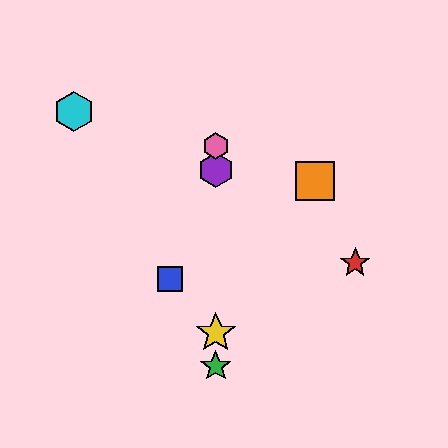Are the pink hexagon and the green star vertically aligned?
Yes, both are at x≈216.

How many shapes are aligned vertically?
4 shapes (the green star, the yellow star, the purple hexagon, the pink hexagon) are aligned vertically.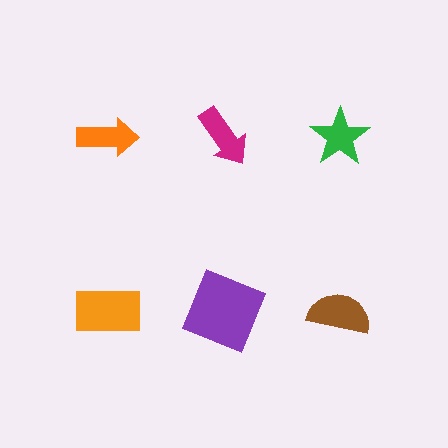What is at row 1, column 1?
An orange arrow.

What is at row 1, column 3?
A green star.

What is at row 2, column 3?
A brown semicircle.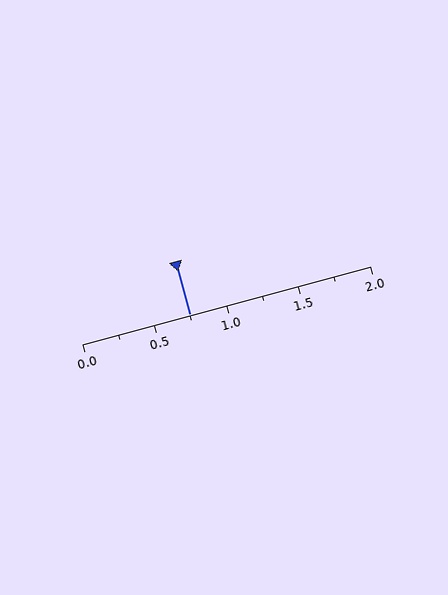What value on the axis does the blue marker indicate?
The marker indicates approximately 0.75.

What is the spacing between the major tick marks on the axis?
The major ticks are spaced 0.5 apart.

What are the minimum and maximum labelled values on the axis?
The axis runs from 0.0 to 2.0.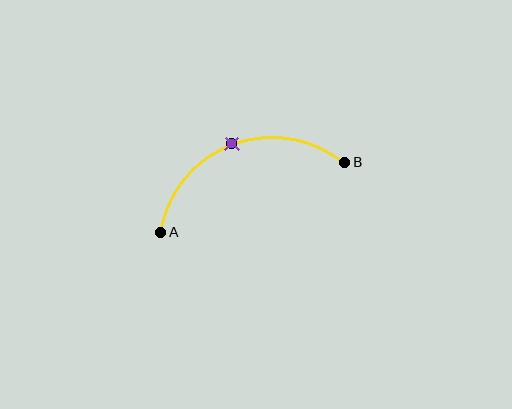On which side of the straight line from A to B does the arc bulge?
The arc bulges above the straight line connecting A and B.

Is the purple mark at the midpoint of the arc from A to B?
Yes. The purple mark lies on the arc at equal arc-length from both A and B — it is the arc midpoint.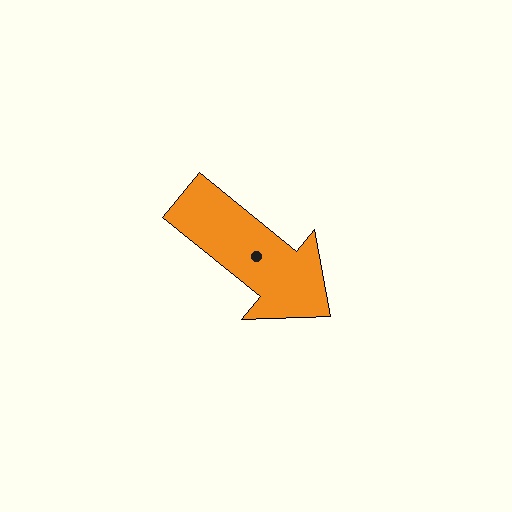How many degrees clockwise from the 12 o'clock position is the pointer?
Approximately 129 degrees.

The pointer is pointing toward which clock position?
Roughly 4 o'clock.